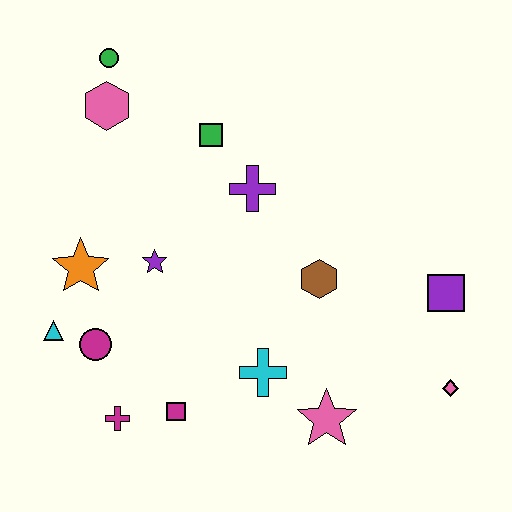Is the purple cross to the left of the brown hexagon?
Yes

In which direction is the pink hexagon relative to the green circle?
The pink hexagon is below the green circle.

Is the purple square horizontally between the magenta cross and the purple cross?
No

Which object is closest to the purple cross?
The green square is closest to the purple cross.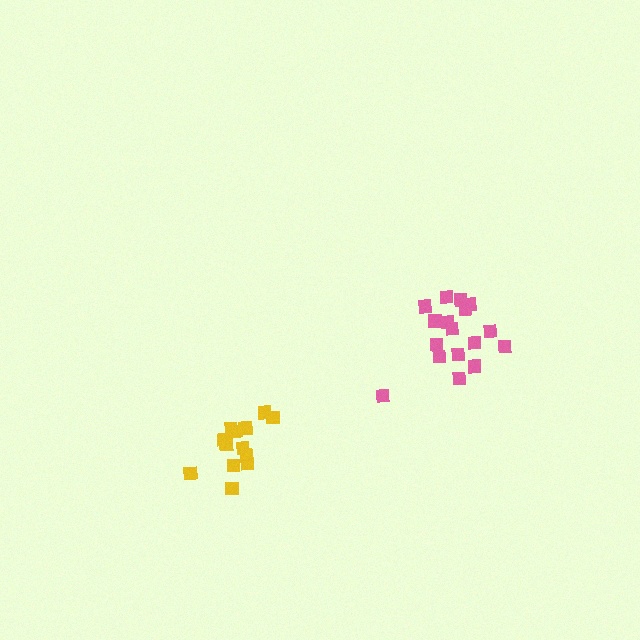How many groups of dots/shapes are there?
There are 2 groups.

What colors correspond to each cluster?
The clusters are colored: pink, yellow.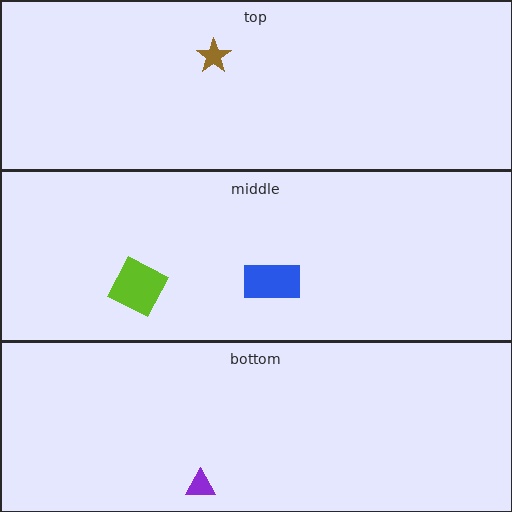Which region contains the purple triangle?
The bottom region.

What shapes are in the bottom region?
The purple triangle.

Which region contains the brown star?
The top region.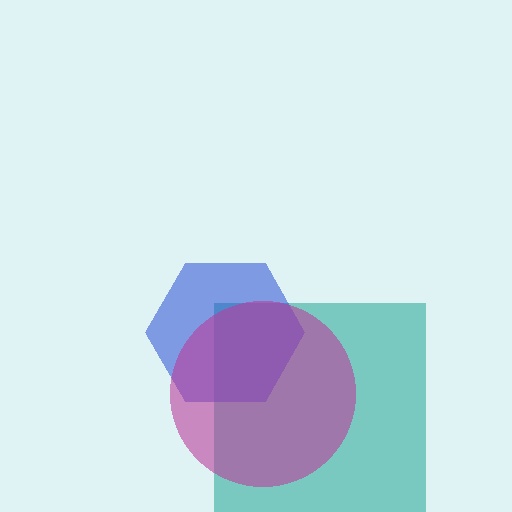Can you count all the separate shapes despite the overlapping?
Yes, there are 3 separate shapes.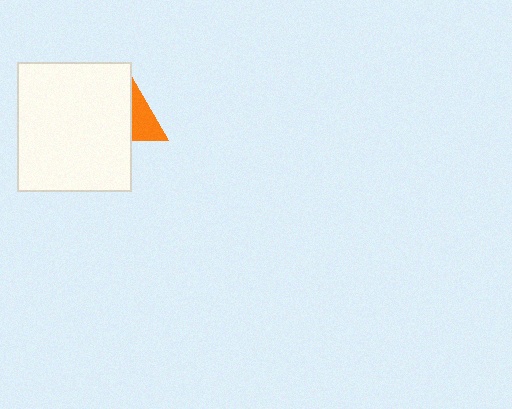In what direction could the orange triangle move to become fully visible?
The orange triangle could move right. That would shift it out from behind the white rectangle entirely.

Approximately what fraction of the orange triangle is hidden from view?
Roughly 64% of the orange triangle is hidden behind the white rectangle.